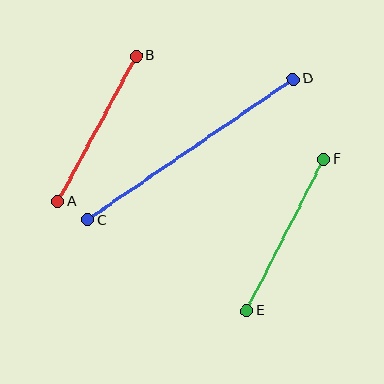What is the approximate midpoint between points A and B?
The midpoint is at approximately (97, 129) pixels.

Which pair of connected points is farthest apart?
Points C and D are farthest apart.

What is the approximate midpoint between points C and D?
The midpoint is at approximately (190, 150) pixels.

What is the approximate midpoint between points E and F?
The midpoint is at approximately (285, 235) pixels.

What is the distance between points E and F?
The distance is approximately 170 pixels.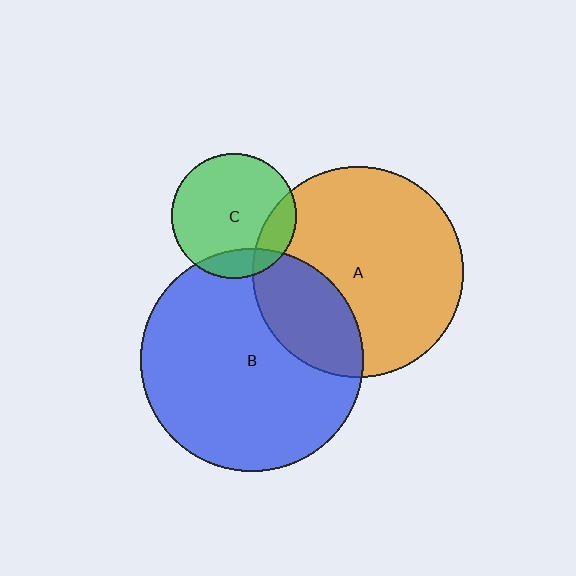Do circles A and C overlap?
Yes.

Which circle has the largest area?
Circle B (blue).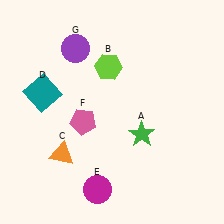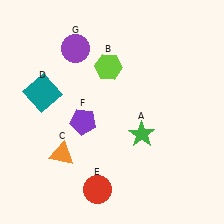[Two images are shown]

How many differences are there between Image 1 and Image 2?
There are 2 differences between the two images.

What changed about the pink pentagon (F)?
In Image 1, F is pink. In Image 2, it changed to purple.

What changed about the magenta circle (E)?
In Image 1, E is magenta. In Image 2, it changed to red.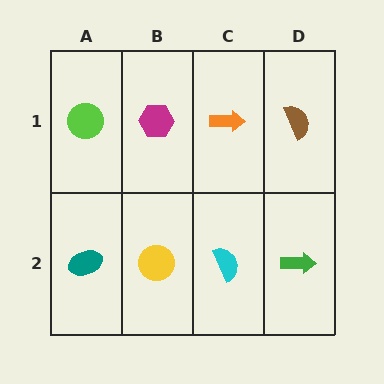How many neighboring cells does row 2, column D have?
2.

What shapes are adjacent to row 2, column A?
A lime circle (row 1, column A), a yellow circle (row 2, column B).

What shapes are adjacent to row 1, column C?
A cyan semicircle (row 2, column C), a magenta hexagon (row 1, column B), a brown semicircle (row 1, column D).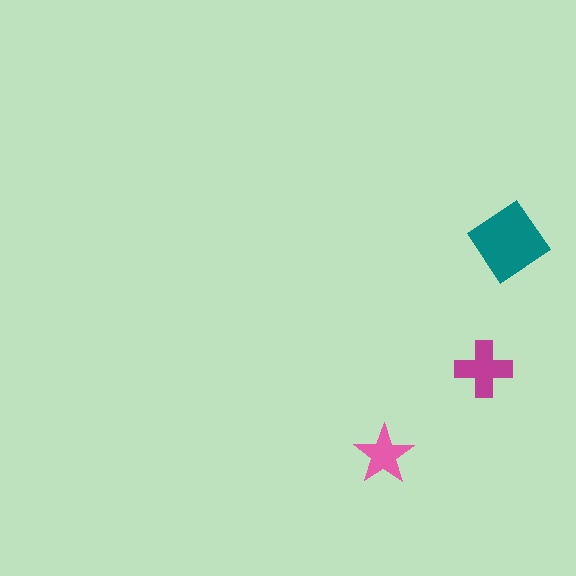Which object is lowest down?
The pink star is bottommost.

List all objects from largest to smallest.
The teal diamond, the magenta cross, the pink star.